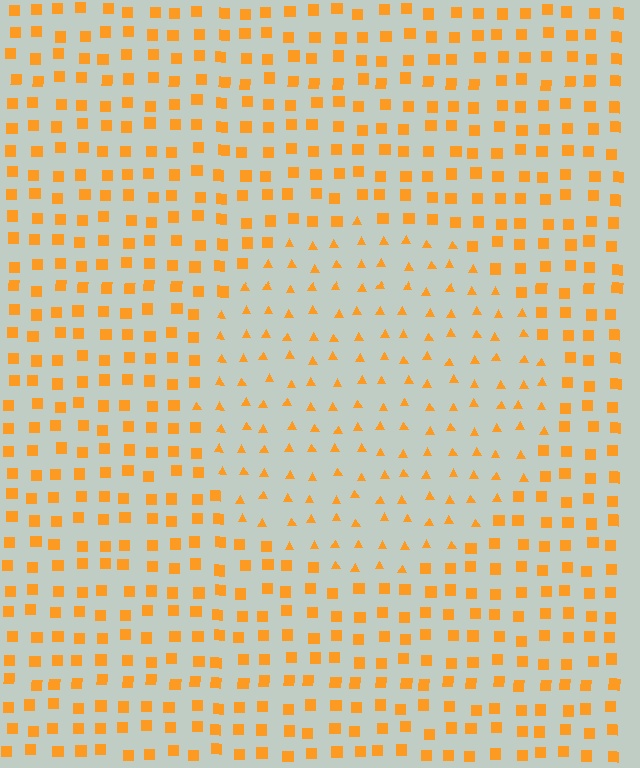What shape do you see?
I see a circle.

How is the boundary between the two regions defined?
The boundary is defined by a change in element shape: triangles inside vs. squares outside. All elements share the same color and spacing.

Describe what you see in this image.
The image is filled with small orange elements arranged in a uniform grid. A circle-shaped region contains triangles, while the surrounding area contains squares. The boundary is defined purely by the change in element shape.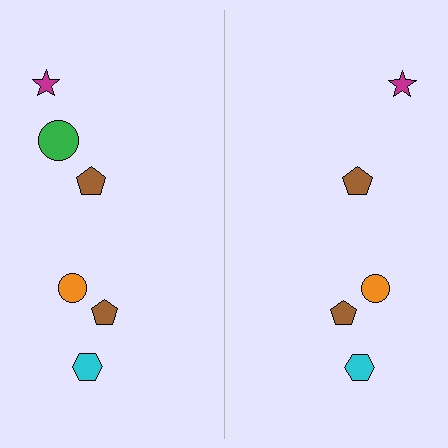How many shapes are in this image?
There are 11 shapes in this image.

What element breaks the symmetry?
A green circle is missing from the right side.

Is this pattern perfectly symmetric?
No, the pattern is not perfectly symmetric. A green circle is missing from the right side.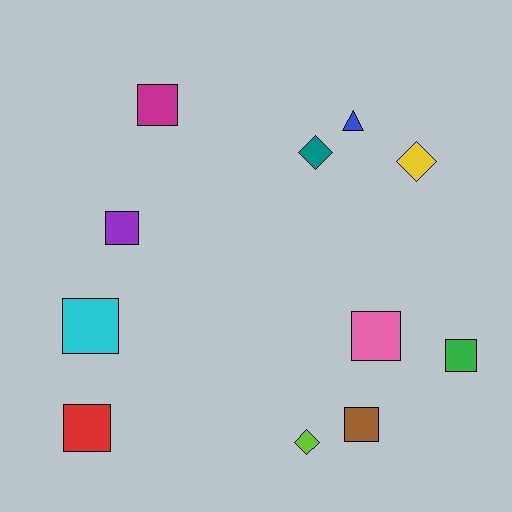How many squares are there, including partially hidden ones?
There are 7 squares.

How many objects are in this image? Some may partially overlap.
There are 11 objects.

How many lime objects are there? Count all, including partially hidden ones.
There is 1 lime object.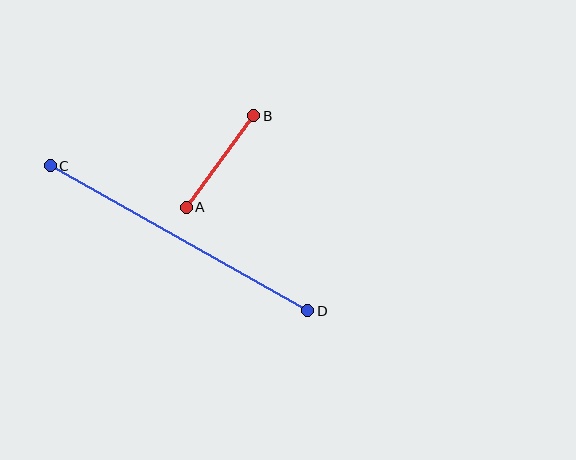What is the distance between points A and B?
The distance is approximately 113 pixels.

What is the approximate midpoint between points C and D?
The midpoint is at approximately (179, 238) pixels.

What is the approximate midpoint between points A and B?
The midpoint is at approximately (220, 162) pixels.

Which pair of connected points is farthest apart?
Points C and D are farthest apart.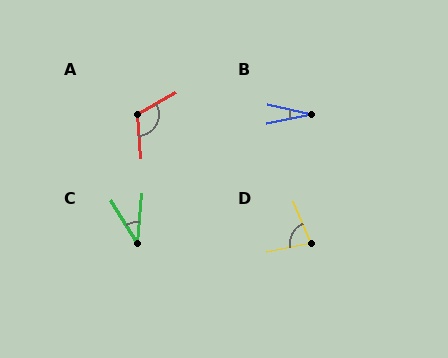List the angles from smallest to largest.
B (24°), C (37°), D (78°), A (115°).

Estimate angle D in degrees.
Approximately 78 degrees.